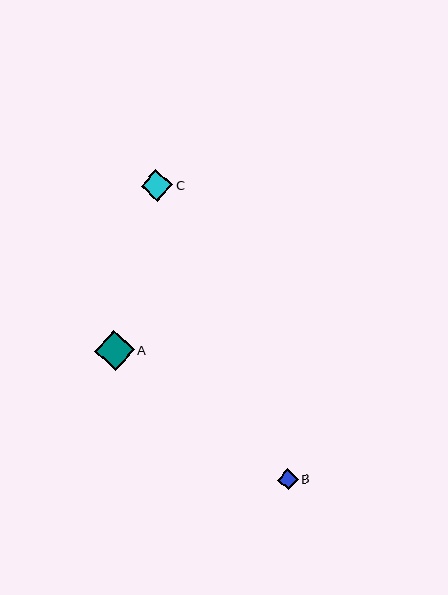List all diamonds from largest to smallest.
From largest to smallest: A, C, B.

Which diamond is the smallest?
Diamond B is the smallest with a size of approximately 21 pixels.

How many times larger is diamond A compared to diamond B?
Diamond A is approximately 2.0 times the size of diamond B.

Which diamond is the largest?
Diamond A is the largest with a size of approximately 40 pixels.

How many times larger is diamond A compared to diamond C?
Diamond A is approximately 1.3 times the size of diamond C.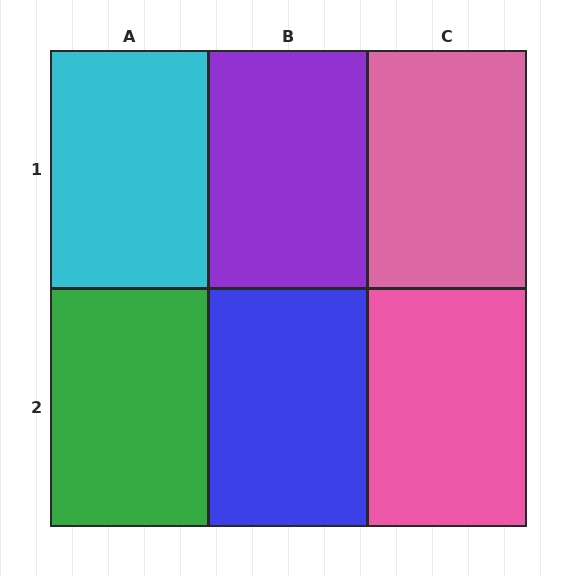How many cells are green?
1 cell is green.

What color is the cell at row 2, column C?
Pink.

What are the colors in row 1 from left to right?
Cyan, purple, pink.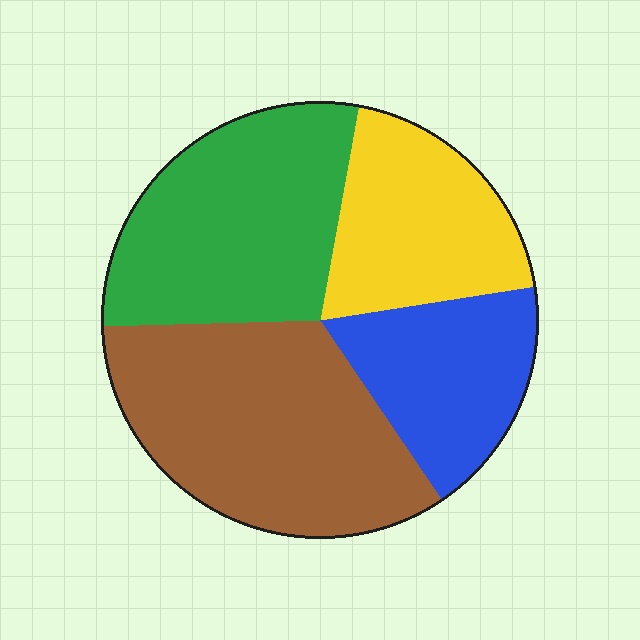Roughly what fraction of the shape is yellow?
Yellow covers around 20% of the shape.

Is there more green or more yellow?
Green.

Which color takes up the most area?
Brown, at roughly 35%.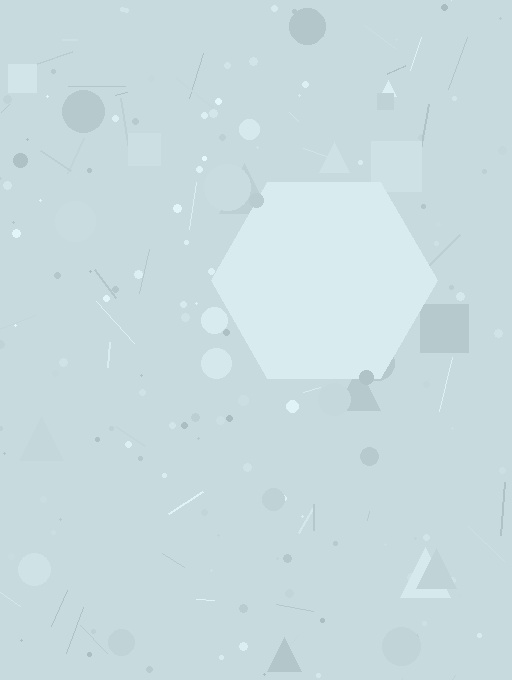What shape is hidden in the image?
A hexagon is hidden in the image.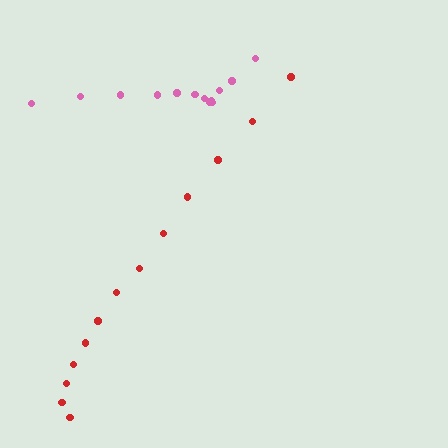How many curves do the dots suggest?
There are 2 distinct paths.